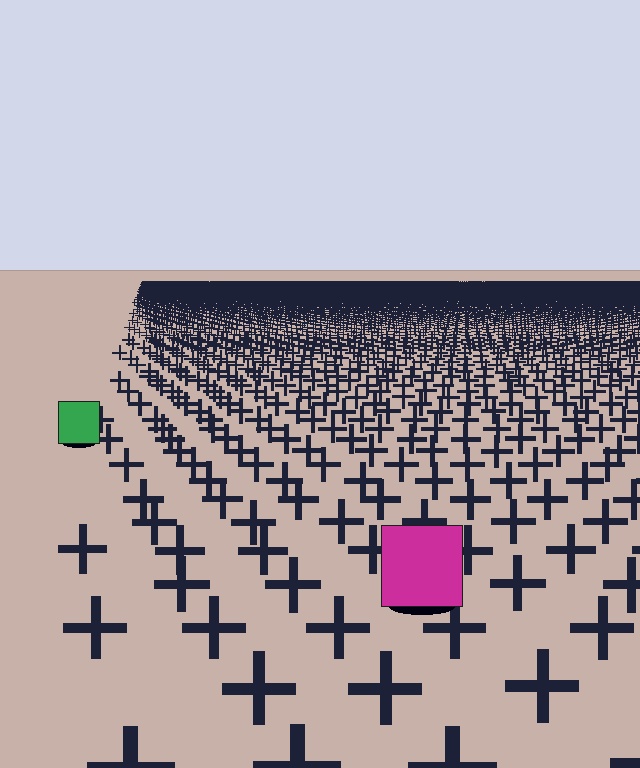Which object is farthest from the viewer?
The green square is farthest from the viewer. It appears smaller and the ground texture around it is denser.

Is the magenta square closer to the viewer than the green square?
Yes. The magenta square is closer — you can tell from the texture gradient: the ground texture is coarser near it.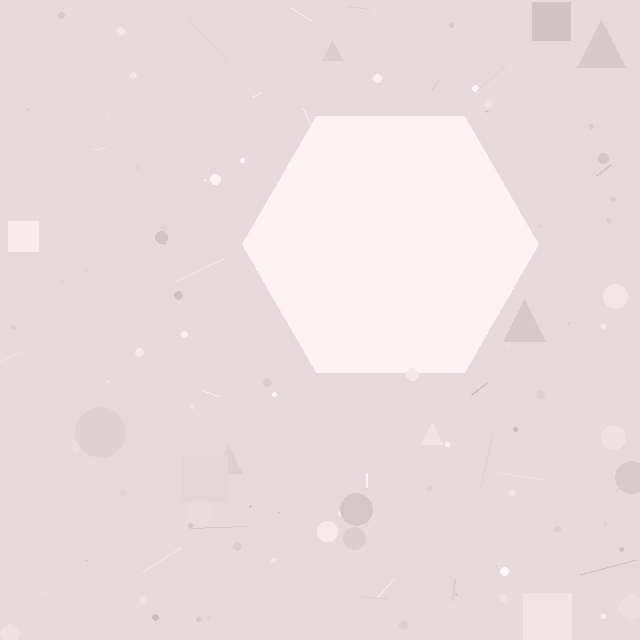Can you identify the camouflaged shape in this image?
The camouflaged shape is a hexagon.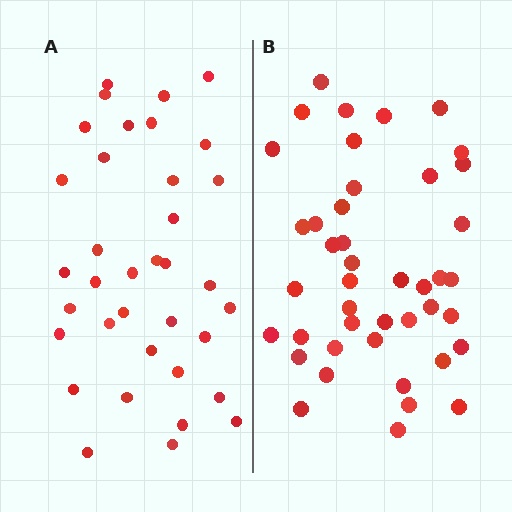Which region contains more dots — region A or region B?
Region B (the right region) has more dots.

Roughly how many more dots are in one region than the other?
Region B has roughly 8 or so more dots than region A.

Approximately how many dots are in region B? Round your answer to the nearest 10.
About 40 dots. (The exact count is 43, which rounds to 40.)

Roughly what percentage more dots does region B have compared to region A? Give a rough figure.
About 20% more.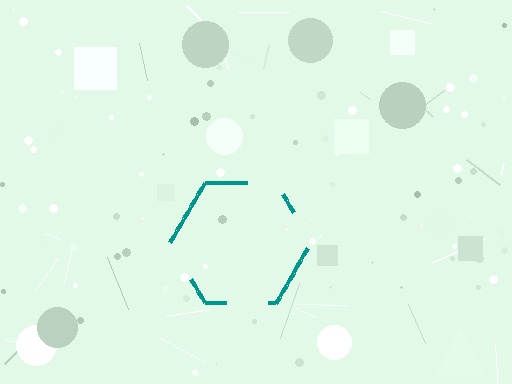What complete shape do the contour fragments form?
The contour fragments form a hexagon.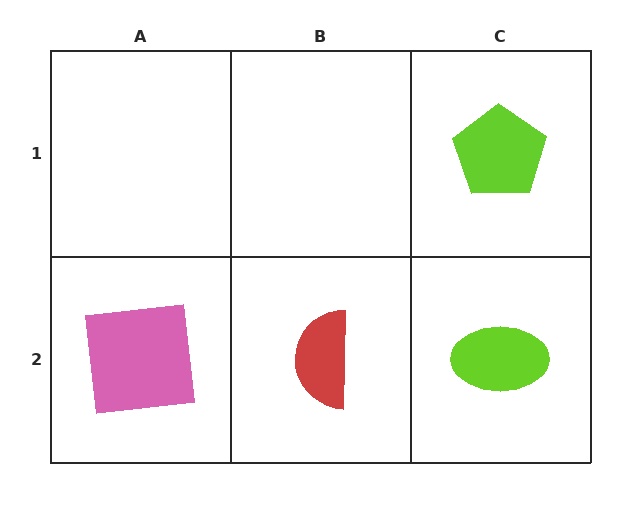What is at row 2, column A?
A pink square.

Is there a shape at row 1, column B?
No, that cell is empty.